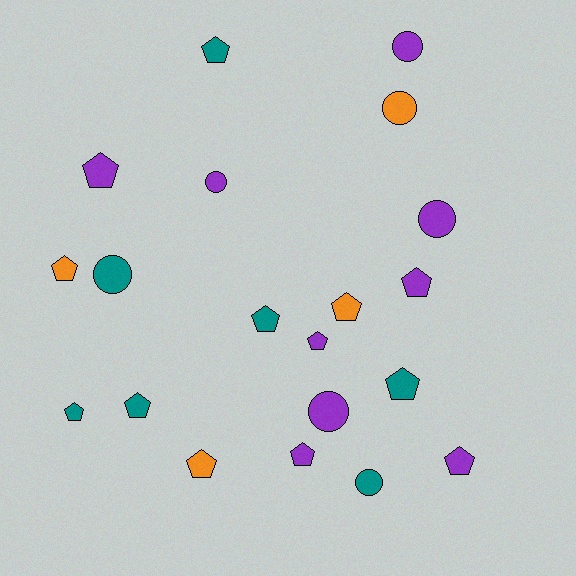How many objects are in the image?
There are 20 objects.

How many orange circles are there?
There is 1 orange circle.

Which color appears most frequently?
Purple, with 9 objects.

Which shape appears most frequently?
Pentagon, with 13 objects.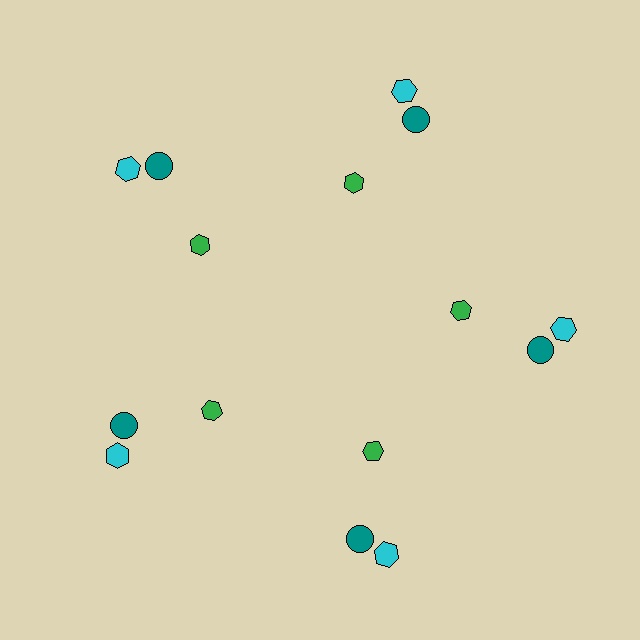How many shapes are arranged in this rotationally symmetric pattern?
There are 15 shapes, arranged in 5 groups of 3.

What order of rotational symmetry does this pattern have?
This pattern has 5-fold rotational symmetry.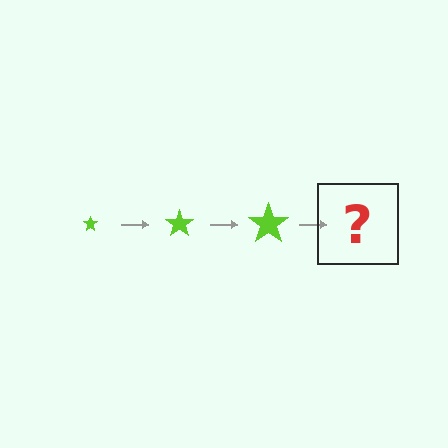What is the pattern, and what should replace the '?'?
The pattern is that the star gets progressively larger each step. The '?' should be a lime star, larger than the previous one.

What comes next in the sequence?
The next element should be a lime star, larger than the previous one.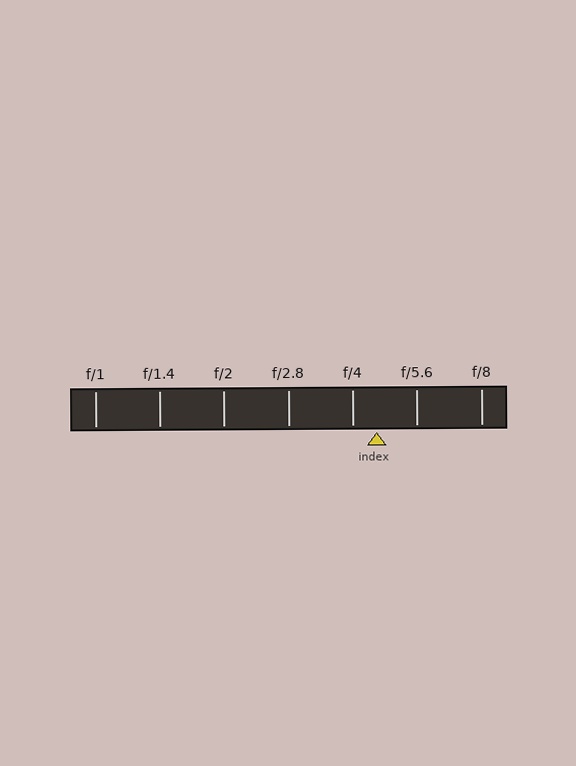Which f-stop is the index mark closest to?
The index mark is closest to f/4.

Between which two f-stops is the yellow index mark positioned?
The index mark is between f/4 and f/5.6.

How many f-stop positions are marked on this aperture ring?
There are 7 f-stop positions marked.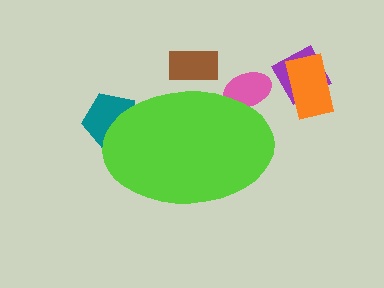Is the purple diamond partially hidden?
No, the purple diamond is fully visible.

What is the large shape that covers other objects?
A lime ellipse.